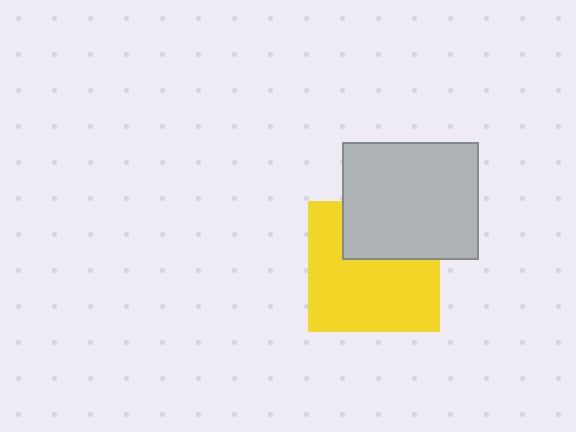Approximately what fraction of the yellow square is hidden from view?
Roughly 33% of the yellow square is hidden behind the light gray rectangle.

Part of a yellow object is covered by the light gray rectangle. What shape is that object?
It is a square.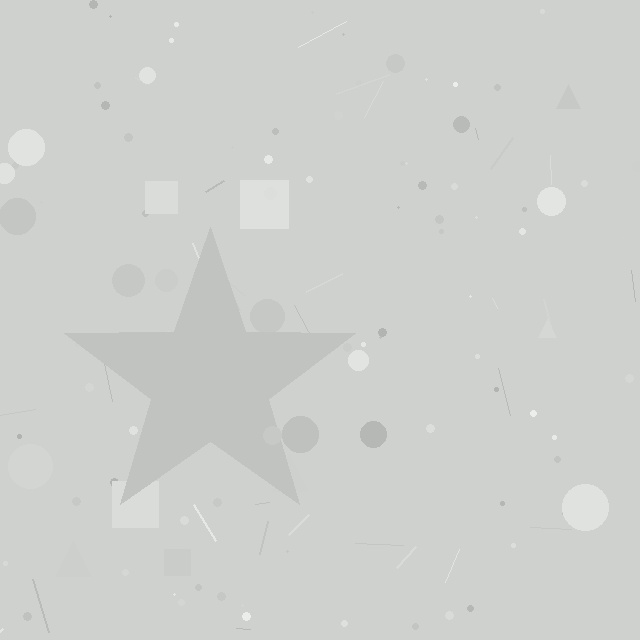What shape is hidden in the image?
A star is hidden in the image.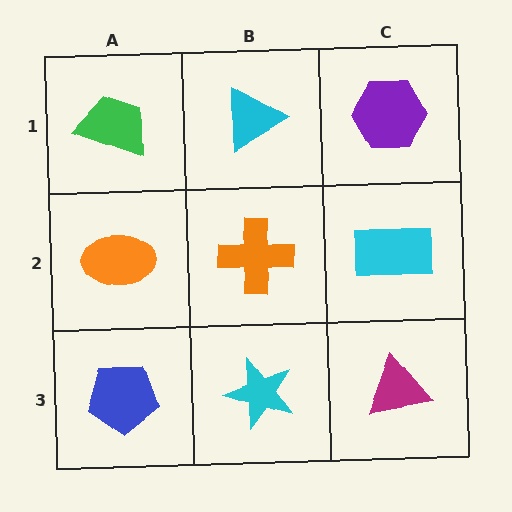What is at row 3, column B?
A cyan star.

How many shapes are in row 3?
3 shapes.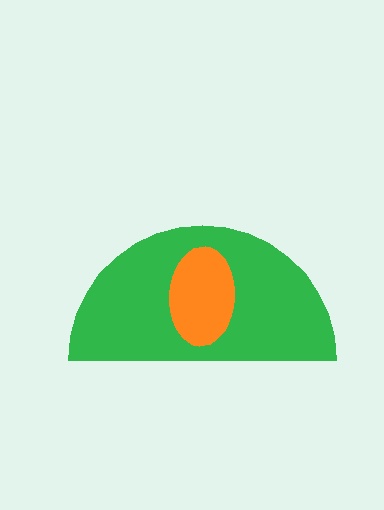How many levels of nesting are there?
2.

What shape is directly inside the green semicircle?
The orange ellipse.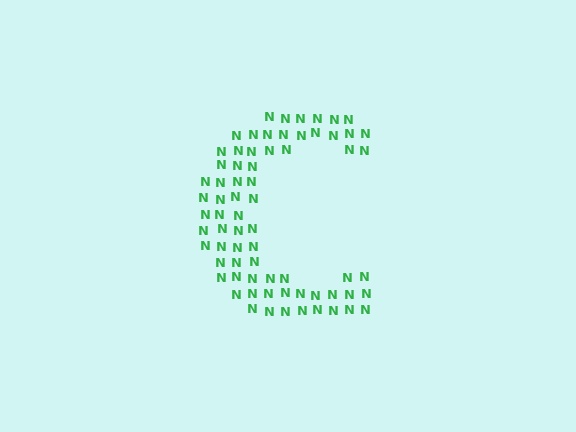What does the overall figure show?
The overall figure shows the letter C.